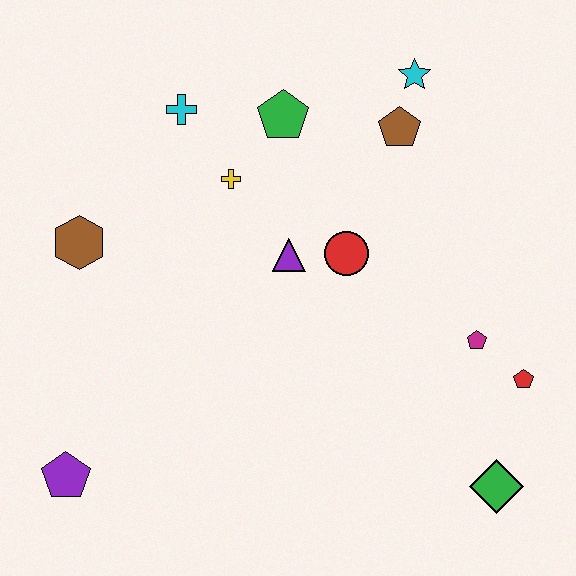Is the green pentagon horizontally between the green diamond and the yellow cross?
Yes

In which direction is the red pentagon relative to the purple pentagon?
The red pentagon is to the right of the purple pentagon.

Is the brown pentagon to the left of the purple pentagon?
No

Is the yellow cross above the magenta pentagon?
Yes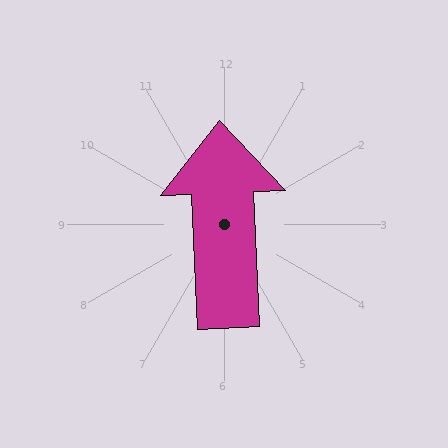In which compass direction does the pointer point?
North.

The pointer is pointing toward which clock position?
Roughly 12 o'clock.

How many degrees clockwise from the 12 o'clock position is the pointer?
Approximately 358 degrees.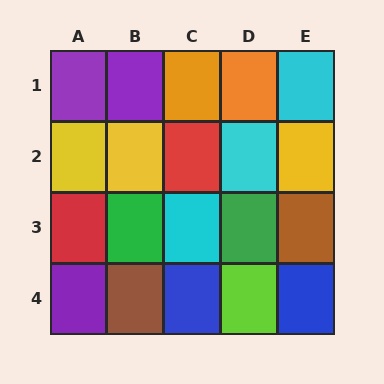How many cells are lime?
1 cell is lime.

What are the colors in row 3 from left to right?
Red, green, cyan, green, brown.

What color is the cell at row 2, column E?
Yellow.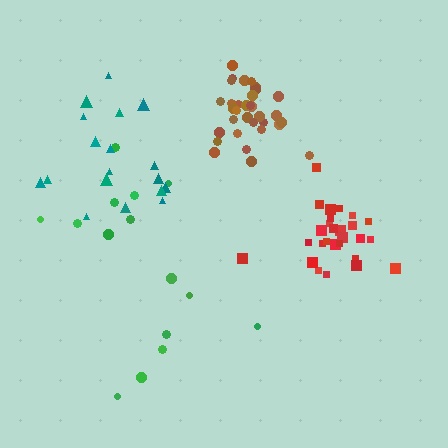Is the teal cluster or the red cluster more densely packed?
Red.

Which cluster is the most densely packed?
Brown.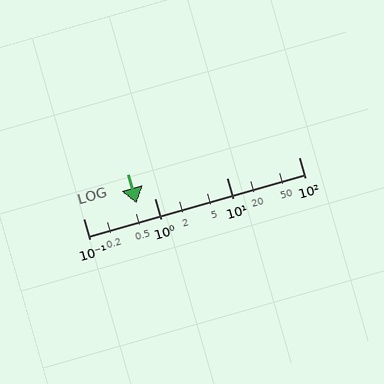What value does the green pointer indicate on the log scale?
The pointer indicates approximately 0.56.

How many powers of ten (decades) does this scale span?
The scale spans 3 decades, from 0.1 to 100.